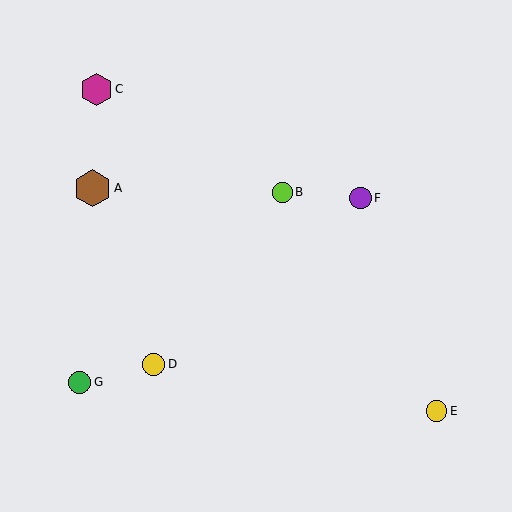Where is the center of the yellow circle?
The center of the yellow circle is at (436, 411).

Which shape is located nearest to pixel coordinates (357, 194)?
The purple circle (labeled F) at (361, 198) is nearest to that location.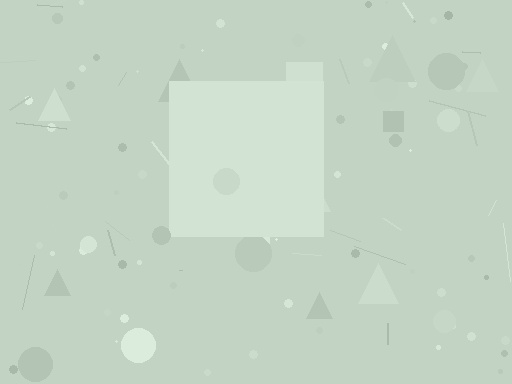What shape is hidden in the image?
A square is hidden in the image.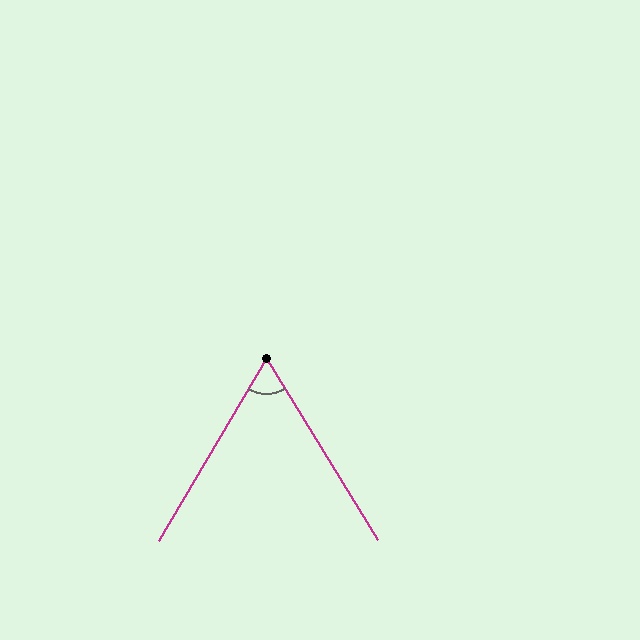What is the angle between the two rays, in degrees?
Approximately 62 degrees.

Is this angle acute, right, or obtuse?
It is acute.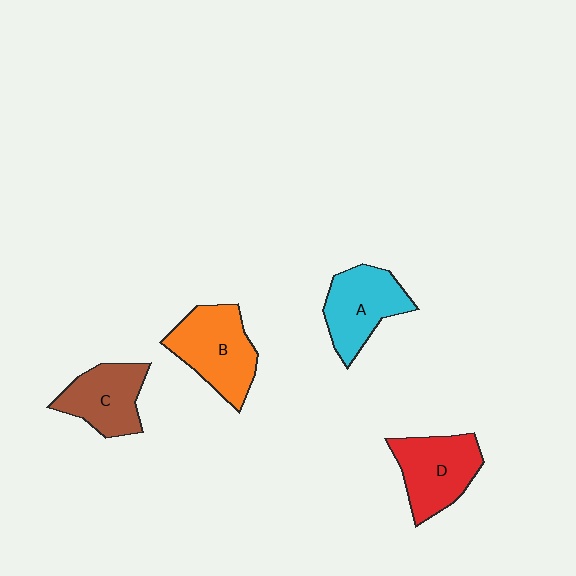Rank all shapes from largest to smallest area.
From largest to smallest: B (orange), D (red), A (cyan), C (brown).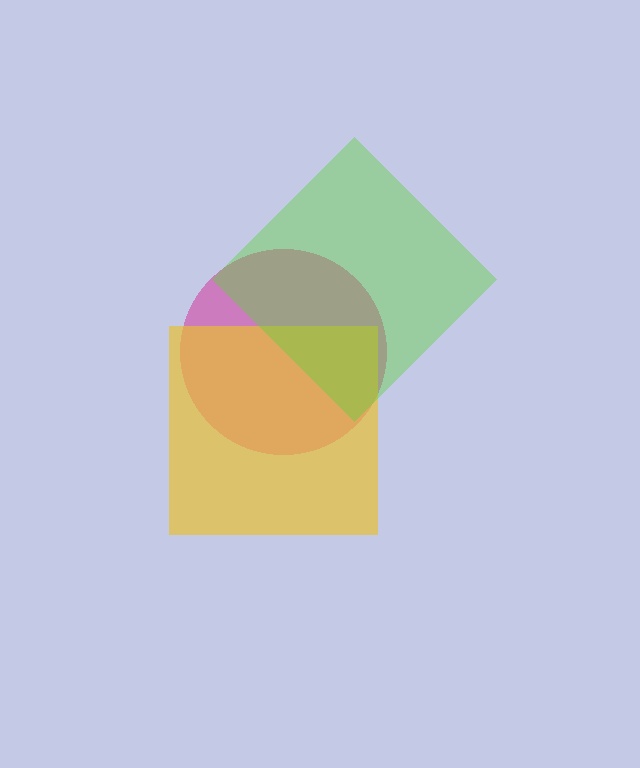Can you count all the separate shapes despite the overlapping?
Yes, there are 3 separate shapes.